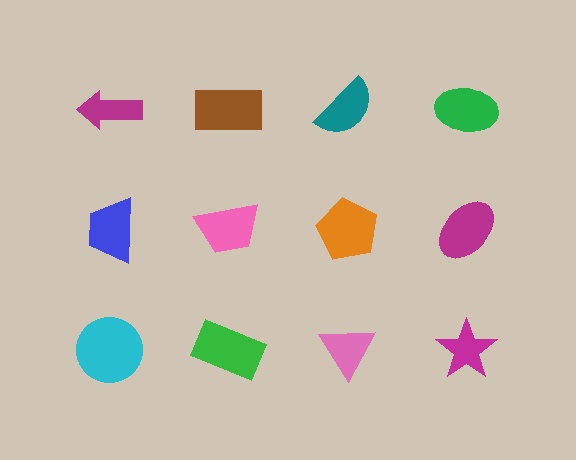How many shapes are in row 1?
4 shapes.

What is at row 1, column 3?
A teal semicircle.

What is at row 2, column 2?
A pink trapezoid.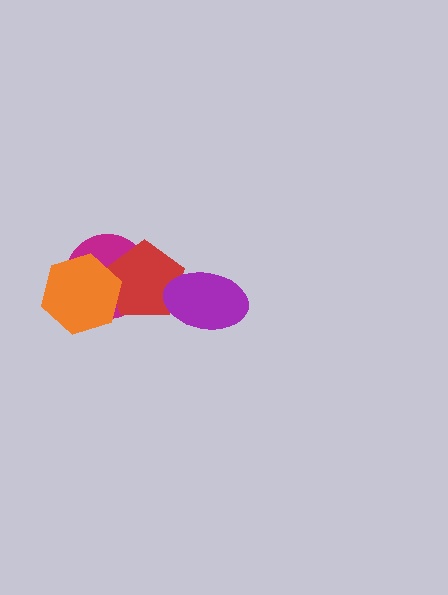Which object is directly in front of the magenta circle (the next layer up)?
The red pentagon is directly in front of the magenta circle.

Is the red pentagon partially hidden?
Yes, it is partially covered by another shape.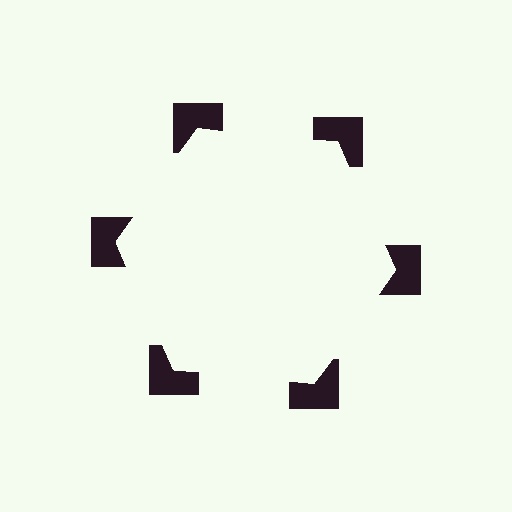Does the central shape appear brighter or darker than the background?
It typically appears slightly brighter than the background, even though no actual brightness change is drawn.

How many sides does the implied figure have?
6 sides.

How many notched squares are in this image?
There are 6 — one at each vertex of the illusory hexagon.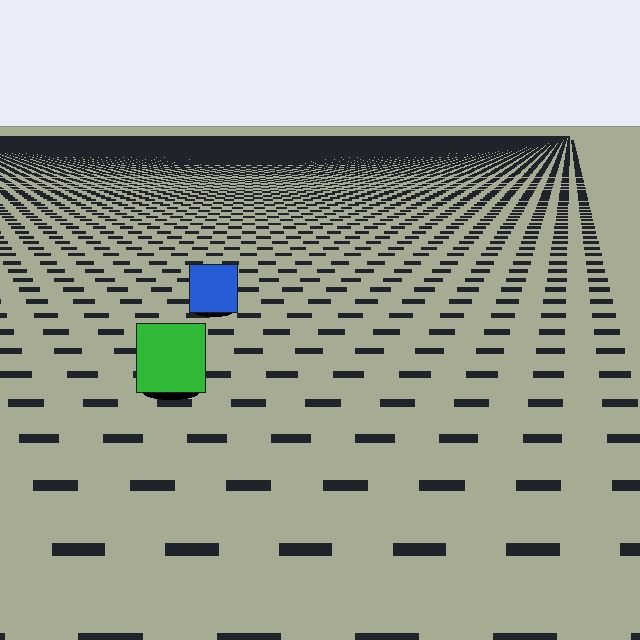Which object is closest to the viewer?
The green square is closest. The texture marks near it are larger and more spread out.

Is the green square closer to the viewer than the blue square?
Yes. The green square is closer — you can tell from the texture gradient: the ground texture is coarser near it.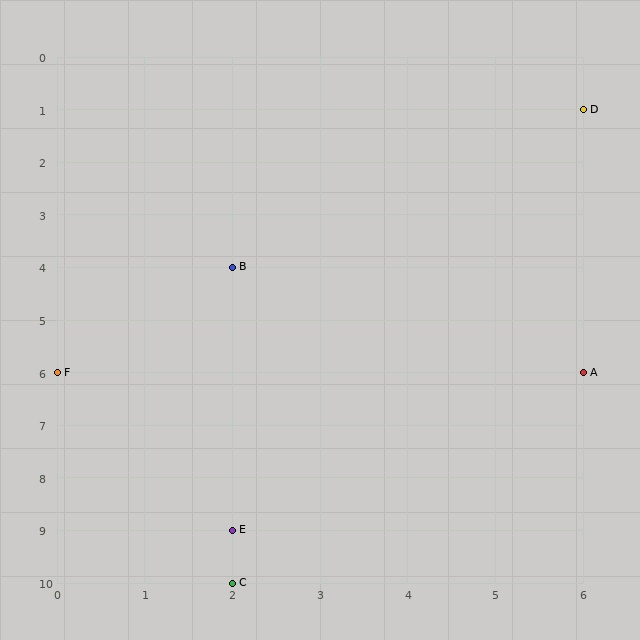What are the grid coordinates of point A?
Point A is at grid coordinates (6, 6).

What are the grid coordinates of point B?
Point B is at grid coordinates (2, 4).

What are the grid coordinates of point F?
Point F is at grid coordinates (0, 6).